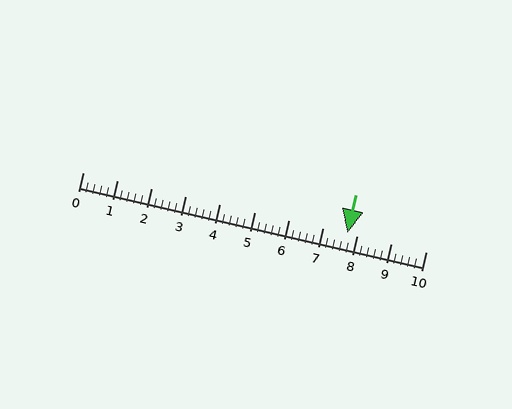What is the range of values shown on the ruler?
The ruler shows values from 0 to 10.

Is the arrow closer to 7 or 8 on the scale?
The arrow is closer to 8.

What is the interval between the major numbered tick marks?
The major tick marks are spaced 1 units apart.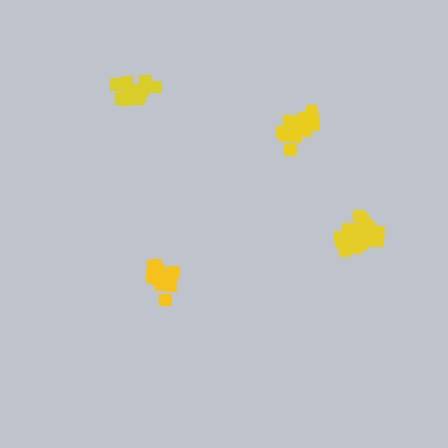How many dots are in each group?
Group 1: 18 dots, Group 2: 15 dots, Group 3: 14 dots, Group 4: 19 dots (66 total).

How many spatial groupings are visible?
There are 4 spatial groupings.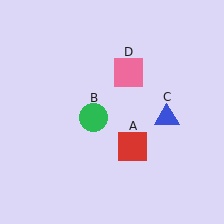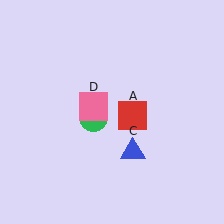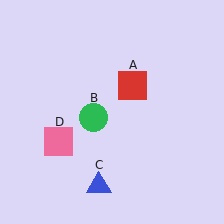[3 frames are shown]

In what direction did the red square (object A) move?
The red square (object A) moved up.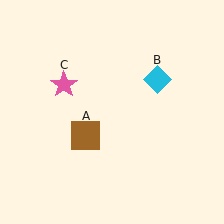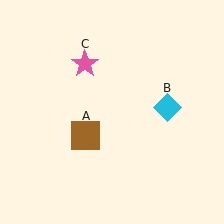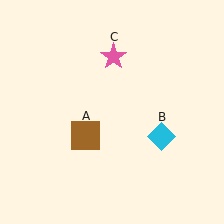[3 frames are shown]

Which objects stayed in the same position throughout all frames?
Brown square (object A) remained stationary.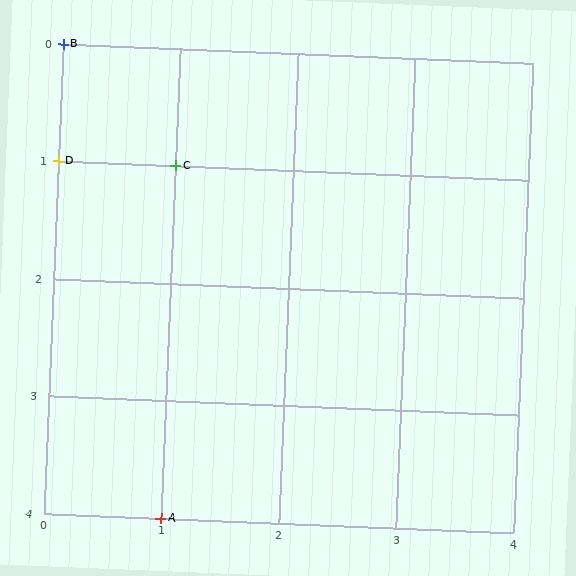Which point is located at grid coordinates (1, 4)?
Point A is at (1, 4).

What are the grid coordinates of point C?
Point C is at grid coordinates (1, 1).